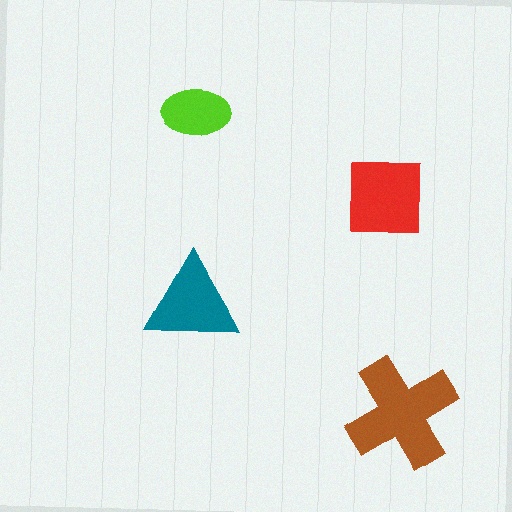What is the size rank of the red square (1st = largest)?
2nd.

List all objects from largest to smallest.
The brown cross, the red square, the teal triangle, the lime ellipse.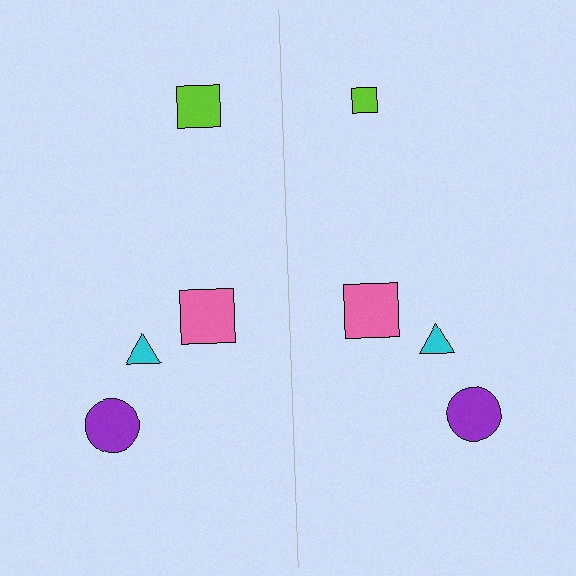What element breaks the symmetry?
The lime square on the right side has a different size than its mirror counterpart.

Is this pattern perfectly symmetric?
No, the pattern is not perfectly symmetric. The lime square on the right side has a different size than its mirror counterpart.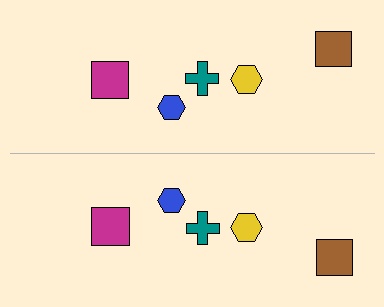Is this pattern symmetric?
Yes, this pattern has bilateral (reflection) symmetry.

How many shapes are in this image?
There are 10 shapes in this image.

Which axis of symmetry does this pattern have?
The pattern has a horizontal axis of symmetry running through the center of the image.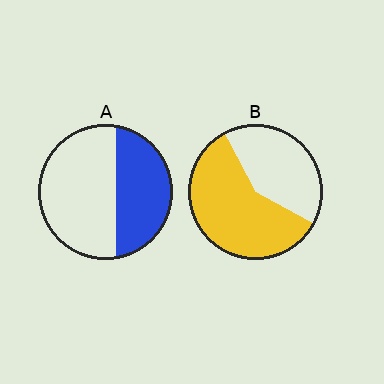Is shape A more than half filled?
No.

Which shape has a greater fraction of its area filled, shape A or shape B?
Shape B.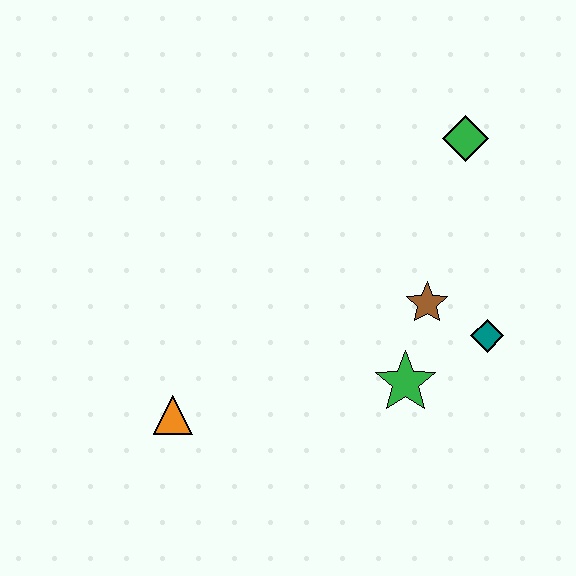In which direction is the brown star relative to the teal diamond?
The brown star is to the left of the teal diamond.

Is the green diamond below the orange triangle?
No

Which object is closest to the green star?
The brown star is closest to the green star.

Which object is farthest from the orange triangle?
The green diamond is farthest from the orange triangle.